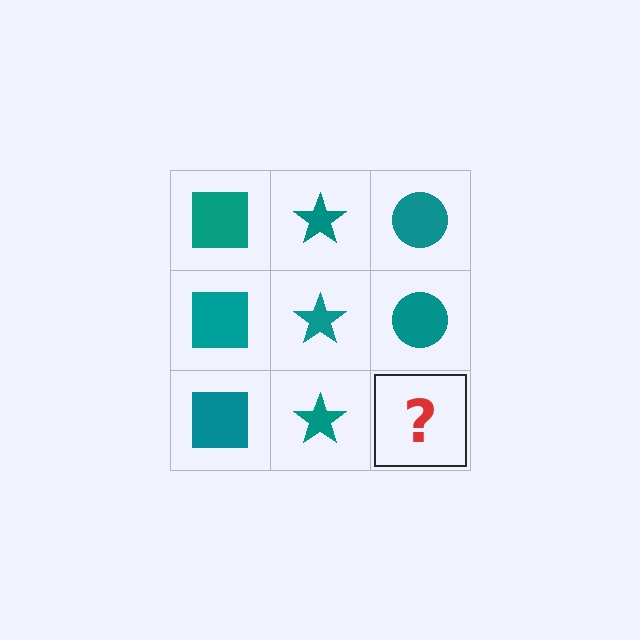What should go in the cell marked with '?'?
The missing cell should contain a teal circle.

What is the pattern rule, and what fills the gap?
The rule is that each column has a consistent shape. The gap should be filled with a teal circle.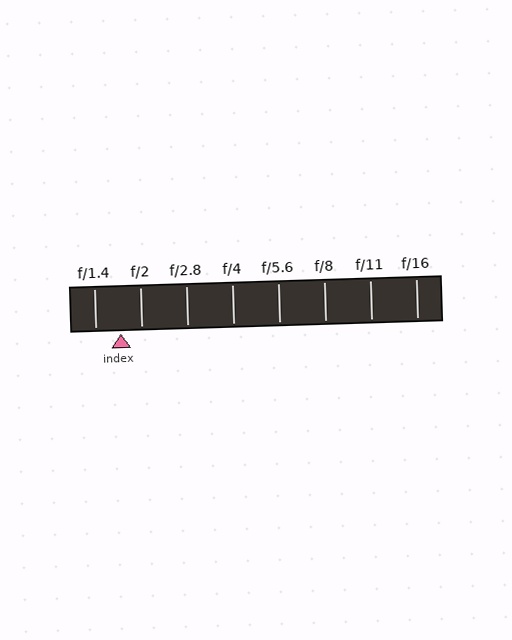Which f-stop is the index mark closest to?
The index mark is closest to f/2.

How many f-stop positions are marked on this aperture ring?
There are 8 f-stop positions marked.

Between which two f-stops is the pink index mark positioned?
The index mark is between f/1.4 and f/2.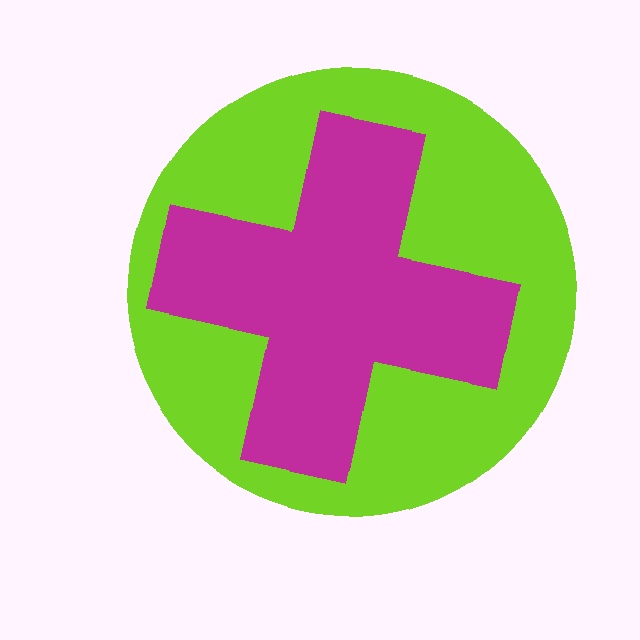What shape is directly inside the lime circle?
The magenta cross.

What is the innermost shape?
The magenta cross.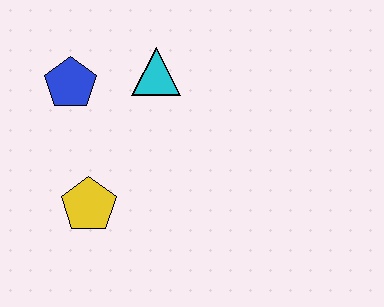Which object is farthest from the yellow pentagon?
The cyan triangle is farthest from the yellow pentagon.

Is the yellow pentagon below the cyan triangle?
Yes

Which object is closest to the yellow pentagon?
The blue pentagon is closest to the yellow pentagon.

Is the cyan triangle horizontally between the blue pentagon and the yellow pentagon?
No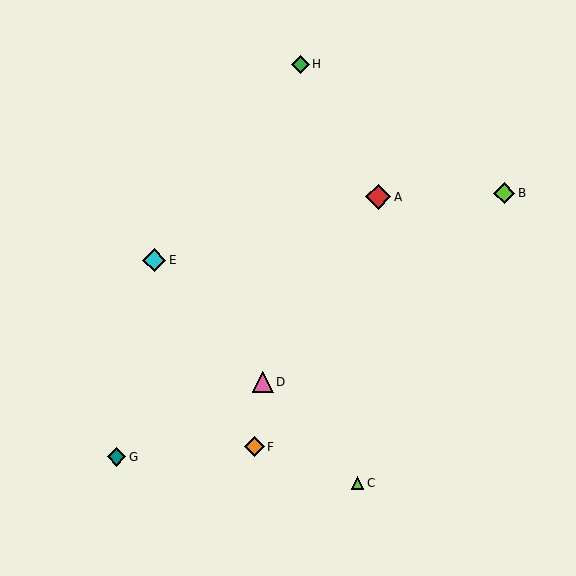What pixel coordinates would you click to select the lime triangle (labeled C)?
Click at (358, 483) to select the lime triangle C.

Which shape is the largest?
The red diamond (labeled A) is the largest.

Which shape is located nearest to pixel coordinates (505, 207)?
The lime diamond (labeled B) at (504, 193) is nearest to that location.